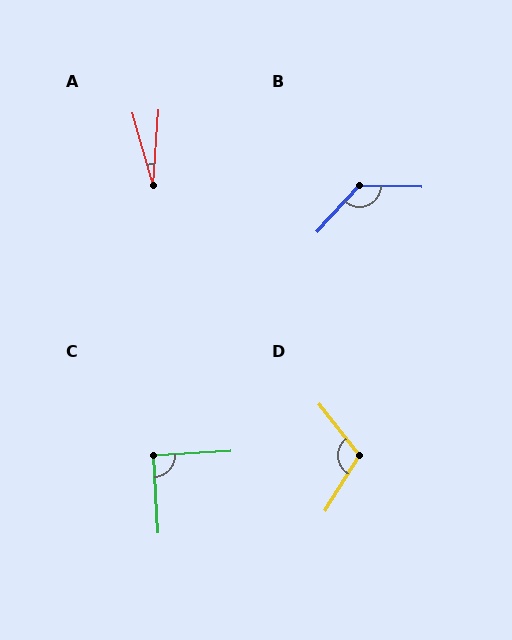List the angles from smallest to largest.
A (20°), C (90°), D (110°), B (131°).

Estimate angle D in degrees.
Approximately 110 degrees.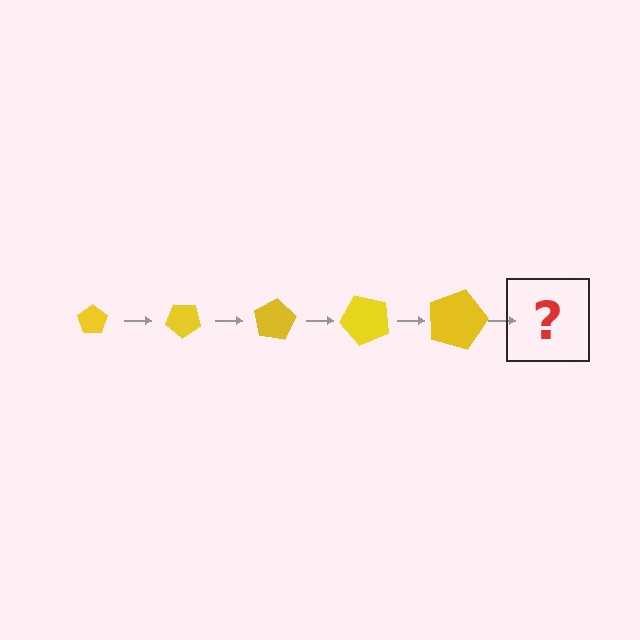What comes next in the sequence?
The next element should be a pentagon, larger than the previous one and rotated 200 degrees from the start.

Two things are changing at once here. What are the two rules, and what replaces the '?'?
The two rules are that the pentagon grows larger each step and it rotates 40 degrees each step. The '?' should be a pentagon, larger than the previous one and rotated 200 degrees from the start.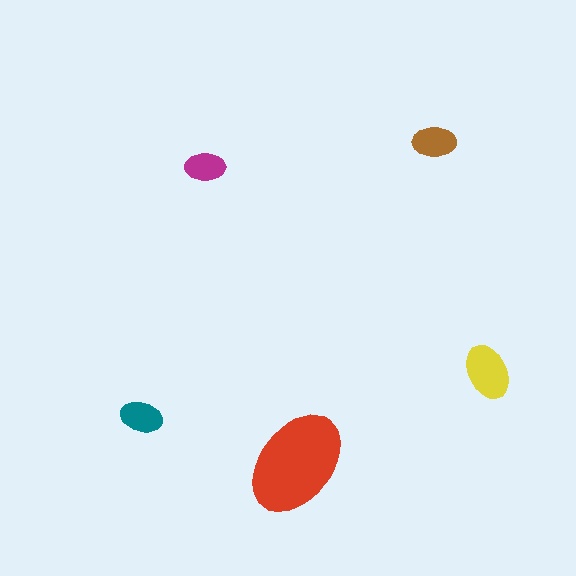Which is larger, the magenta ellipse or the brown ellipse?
The brown one.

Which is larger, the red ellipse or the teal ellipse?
The red one.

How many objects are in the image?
There are 5 objects in the image.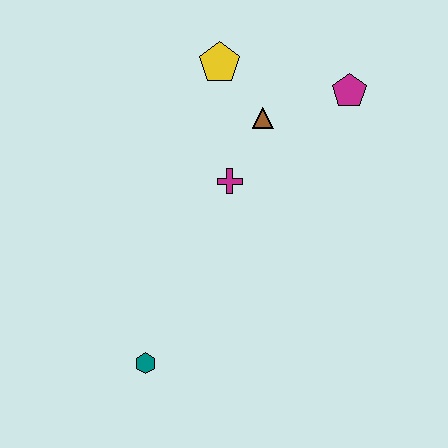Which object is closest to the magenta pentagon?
The brown triangle is closest to the magenta pentagon.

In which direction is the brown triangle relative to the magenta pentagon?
The brown triangle is to the left of the magenta pentagon.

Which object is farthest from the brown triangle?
The teal hexagon is farthest from the brown triangle.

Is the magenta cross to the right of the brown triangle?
No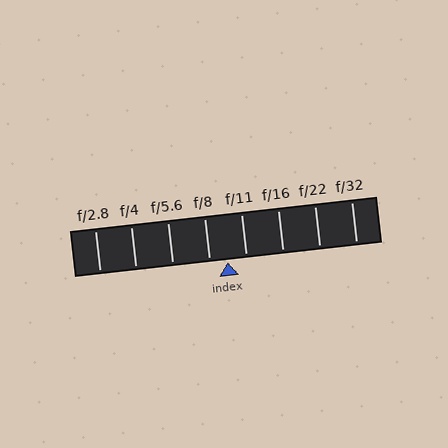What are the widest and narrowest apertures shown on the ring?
The widest aperture shown is f/2.8 and the narrowest is f/32.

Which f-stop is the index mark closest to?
The index mark is closest to f/8.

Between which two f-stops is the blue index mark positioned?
The index mark is between f/8 and f/11.